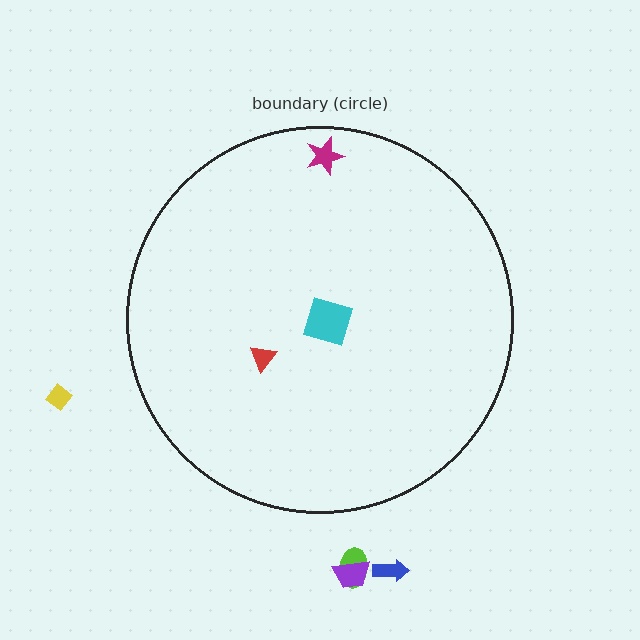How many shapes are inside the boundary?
3 inside, 4 outside.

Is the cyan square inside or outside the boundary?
Inside.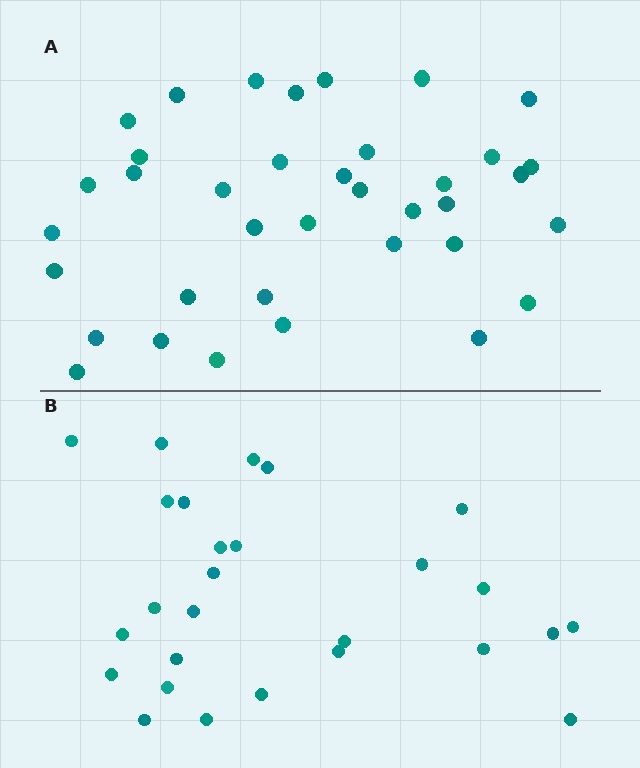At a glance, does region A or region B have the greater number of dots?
Region A (the top region) has more dots.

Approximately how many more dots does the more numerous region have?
Region A has roughly 10 or so more dots than region B.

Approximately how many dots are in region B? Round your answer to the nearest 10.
About 30 dots. (The exact count is 27, which rounds to 30.)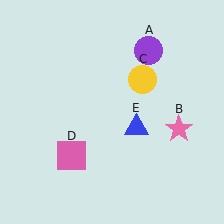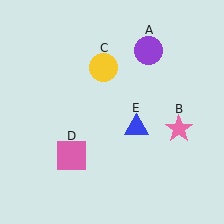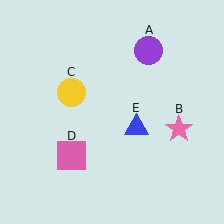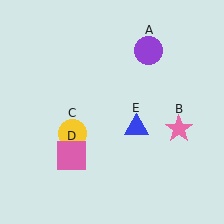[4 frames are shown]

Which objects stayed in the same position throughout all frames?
Purple circle (object A) and pink star (object B) and pink square (object D) and blue triangle (object E) remained stationary.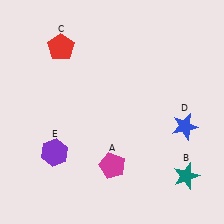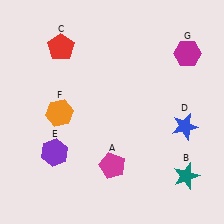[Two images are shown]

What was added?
An orange hexagon (F), a magenta hexagon (G) were added in Image 2.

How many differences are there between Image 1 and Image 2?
There are 2 differences between the two images.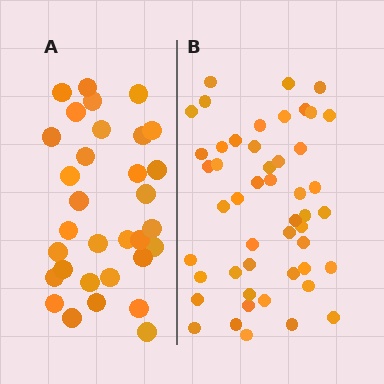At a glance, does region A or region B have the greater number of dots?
Region B (the right region) has more dots.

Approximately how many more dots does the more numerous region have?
Region B has approximately 15 more dots than region A.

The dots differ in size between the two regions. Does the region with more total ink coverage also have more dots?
No. Region A has more total ink coverage because its dots are larger, but region B actually contains more individual dots. Total area can be misleading — the number of items is what matters here.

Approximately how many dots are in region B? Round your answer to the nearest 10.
About 50 dots. (The exact count is 49, which rounds to 50.)